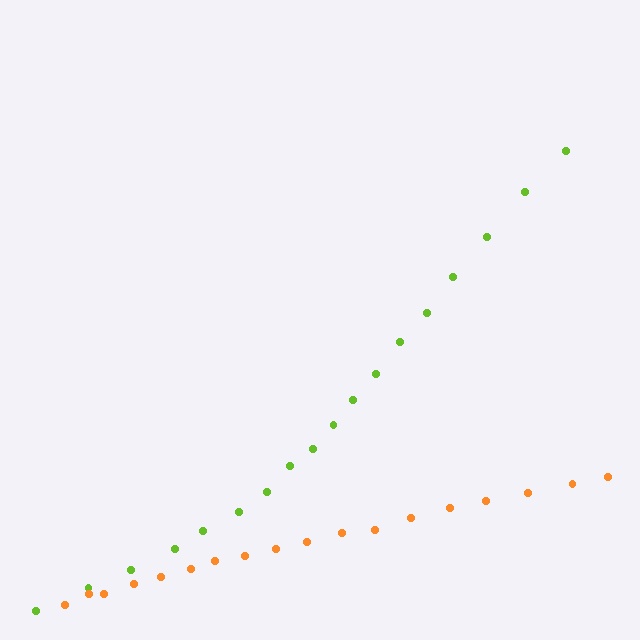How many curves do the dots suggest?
There are 2 distinct paths.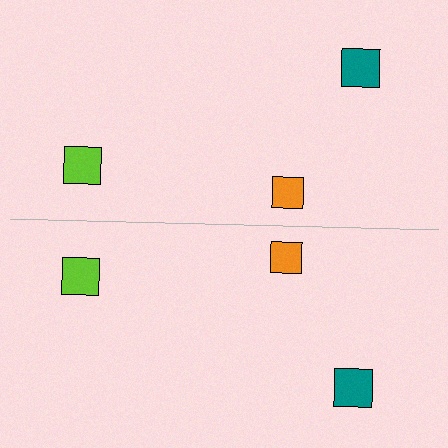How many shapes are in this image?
There are 6 shapes in this image.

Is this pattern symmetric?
Yes, this pattern has bilateral (reflection) symmetry.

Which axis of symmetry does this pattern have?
The pattern has a horizontal axis of symmetry running through the center of the image.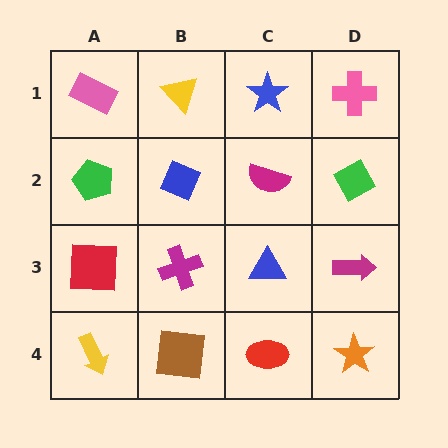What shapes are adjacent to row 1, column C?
A magenta semicircle (row 2, column C), a yellow triangle (row 1, column B), a pink cross (row 1, column D).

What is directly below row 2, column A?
A red square.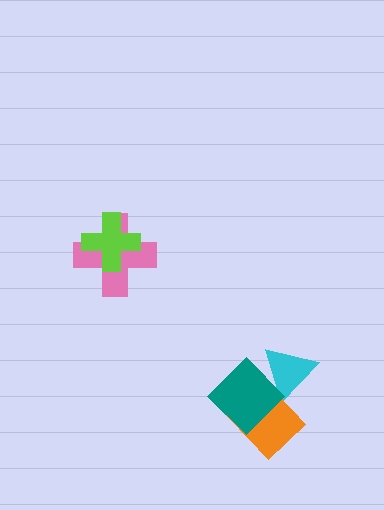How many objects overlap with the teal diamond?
2 objects overlap with the teal diamond.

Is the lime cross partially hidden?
No, no other shape covers it.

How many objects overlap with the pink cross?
1 object overlaps with the pink cross.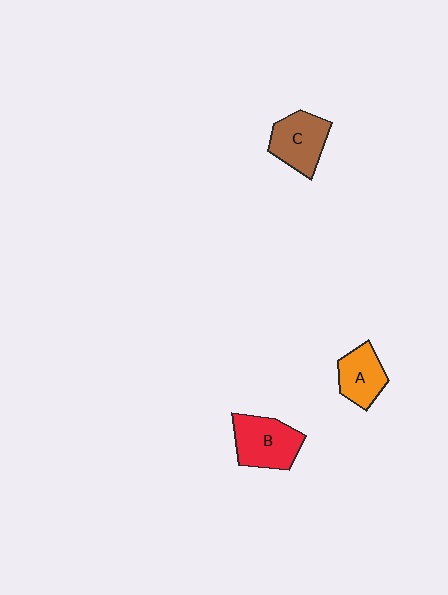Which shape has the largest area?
Shape B (red).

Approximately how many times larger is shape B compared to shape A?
Approximately 1.4 times.